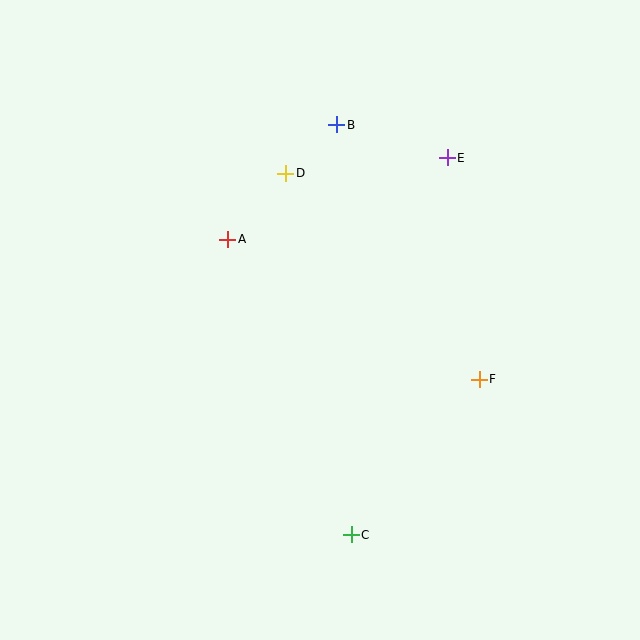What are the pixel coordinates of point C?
Point C is at (351, 535).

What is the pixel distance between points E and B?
The distance between E and B is 115 pixels.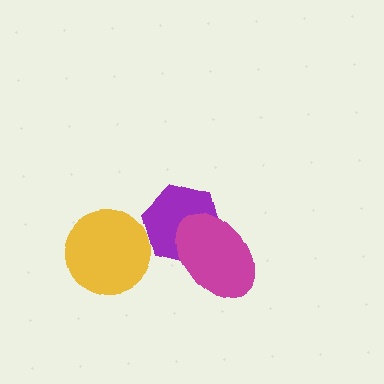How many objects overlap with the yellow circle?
0 objects overlap with the yellow circle.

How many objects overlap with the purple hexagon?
1 object overlaps with the purple hexagon.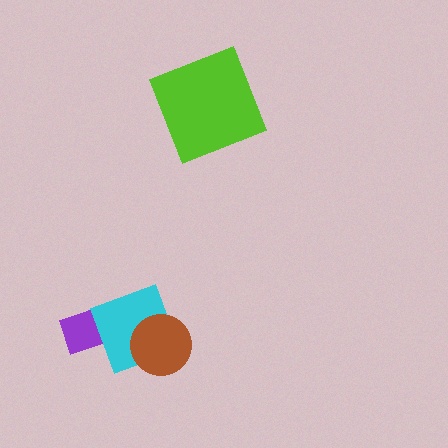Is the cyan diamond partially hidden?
Yes, it is partially covered by another shape.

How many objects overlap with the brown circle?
1 object overlaps with the brown circle.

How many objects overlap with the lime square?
0 objects overlap with the lime square.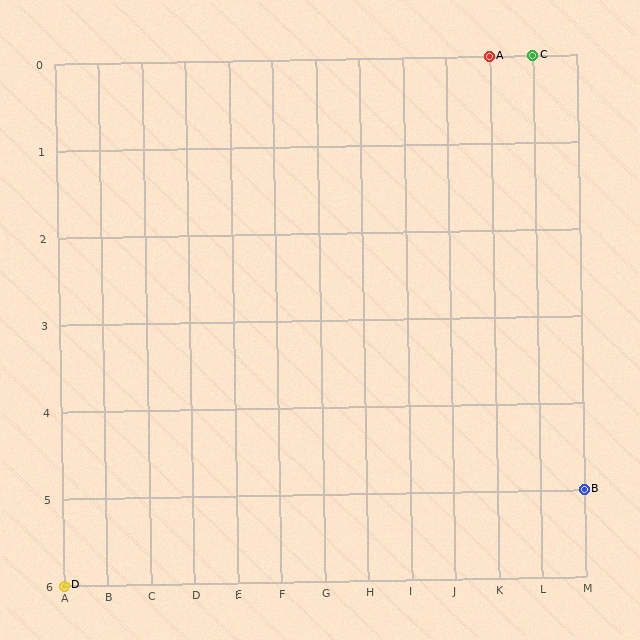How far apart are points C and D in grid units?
Points C and D are 11 columns and 6 rows apart (about 12.5 grid units diagonally).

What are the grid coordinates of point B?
Point B is at grid coordinates (M, 5).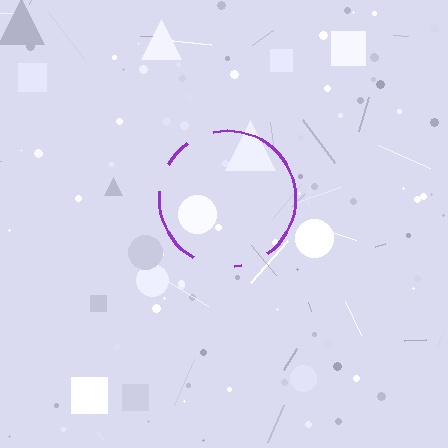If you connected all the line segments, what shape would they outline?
They would outline a circle.